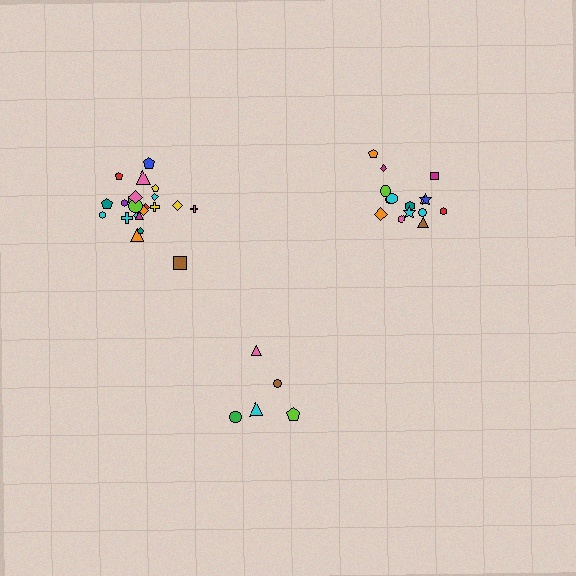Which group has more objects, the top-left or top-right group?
The top-left group.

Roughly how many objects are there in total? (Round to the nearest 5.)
Roughly 40 objects in total.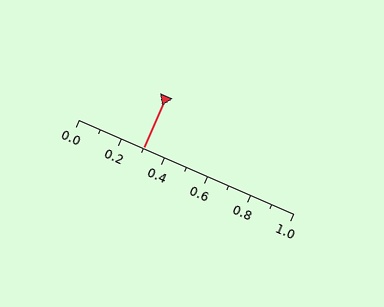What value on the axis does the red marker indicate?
The marker indicates approximately 0.3.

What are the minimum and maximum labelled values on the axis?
The axis runs from 0.0 to 1.0.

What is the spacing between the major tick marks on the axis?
The major ticks are spaced 0.2 apart.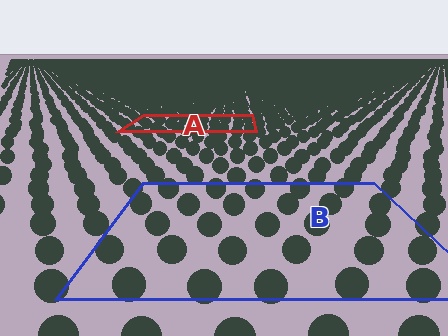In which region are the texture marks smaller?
The texture marks are smaller in region A, because it is farther away.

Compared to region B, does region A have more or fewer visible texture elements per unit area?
Region A has more texture elements per unit area — they are packed more densely because it is farther away.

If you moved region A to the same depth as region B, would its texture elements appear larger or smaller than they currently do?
They would appear larger. At a closer depth, the same texture elements are projected at a bigger on-screen size.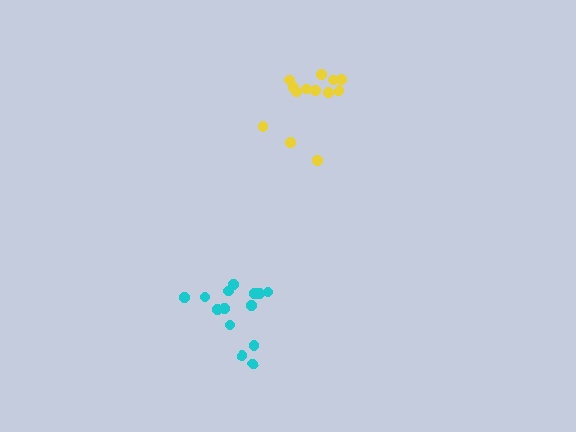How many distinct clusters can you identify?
There are 2 distinct clusters.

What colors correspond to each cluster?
The clusters are colored: yellow, cyan.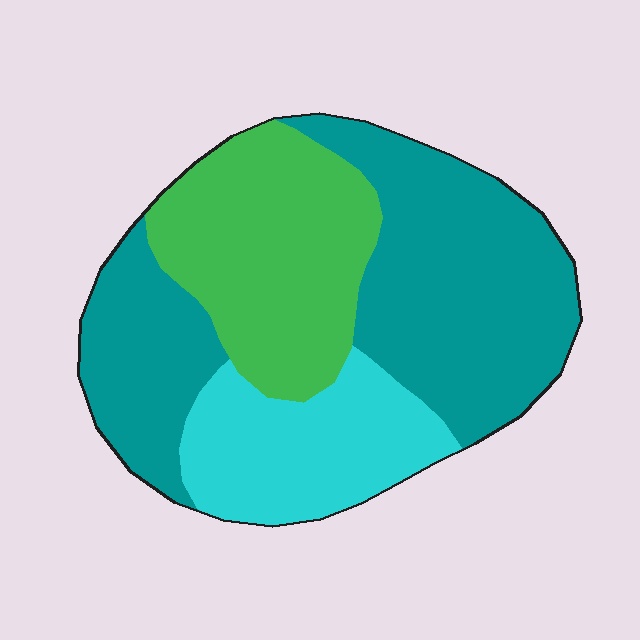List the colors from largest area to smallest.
From largest to smallest: teal, green, cyan.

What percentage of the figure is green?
Green covers 29% of the figure.